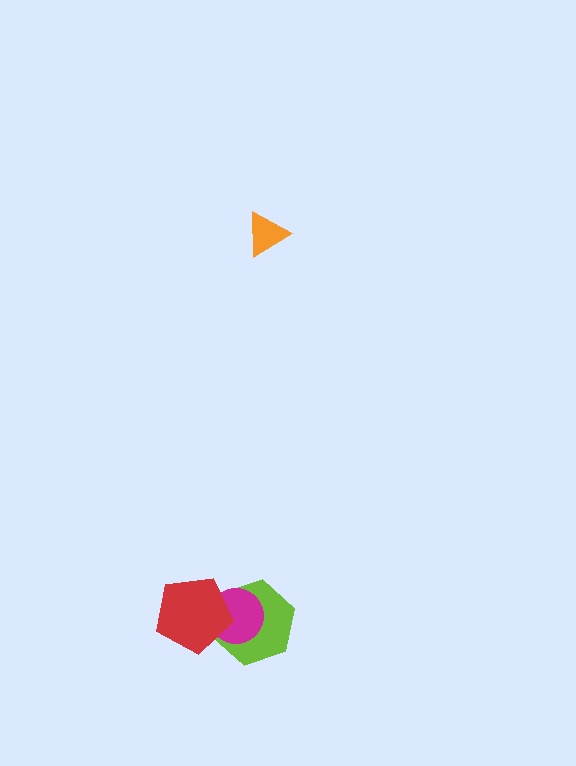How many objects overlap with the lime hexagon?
2 objects overlap with the lime hexagon.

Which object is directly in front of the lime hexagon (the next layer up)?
The magenta circle is directly in front of the lime hexagon.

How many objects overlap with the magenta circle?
2 objects overlap with the magenta circle.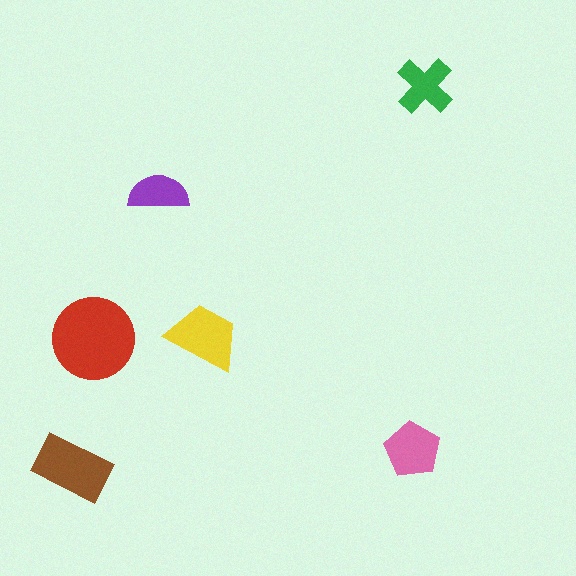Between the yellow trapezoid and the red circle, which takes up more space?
The red circle.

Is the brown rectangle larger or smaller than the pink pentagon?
Larger.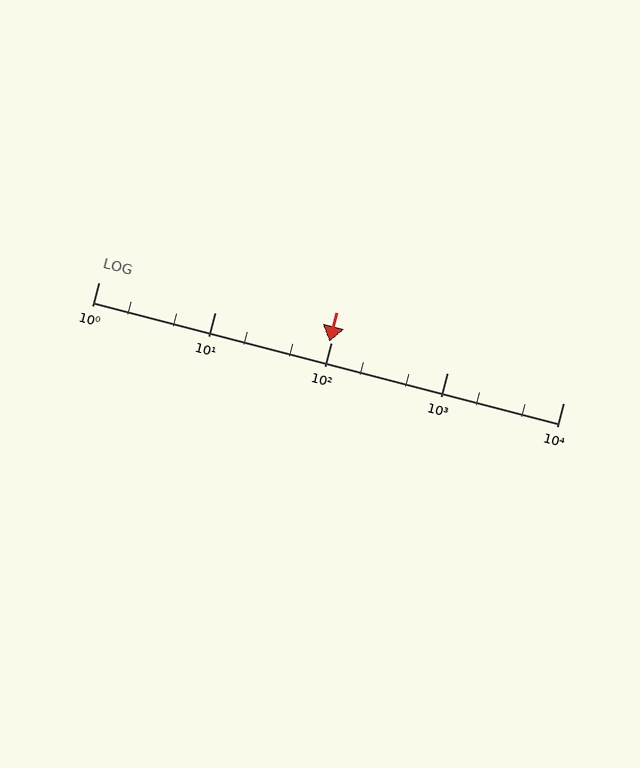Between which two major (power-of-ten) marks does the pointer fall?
The pointer is between 10 and 100.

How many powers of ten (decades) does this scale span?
The scale spans 4 decades, from 1 to 10000.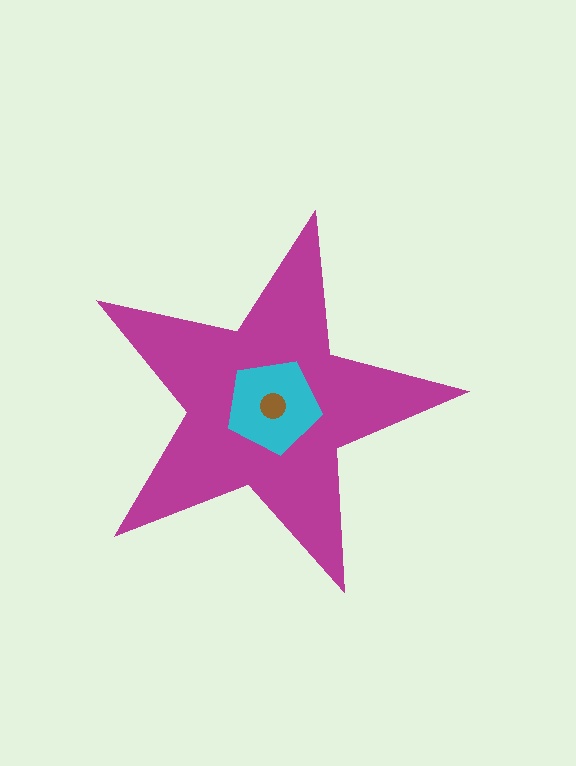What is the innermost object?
The brown circle.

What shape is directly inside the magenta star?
The cyan pentagon.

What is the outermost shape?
The magenta star.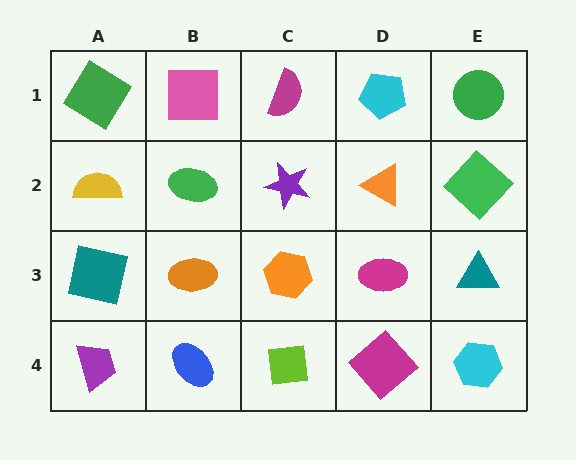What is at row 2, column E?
A green diamond.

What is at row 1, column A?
A green diamond.